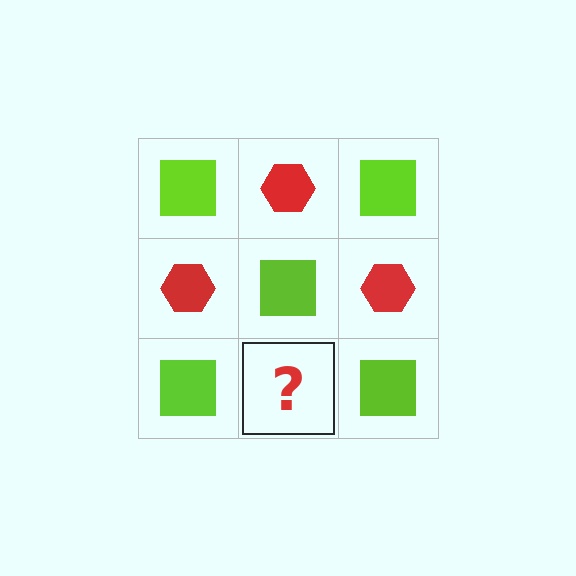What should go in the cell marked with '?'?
The missing cell should contain a red hexagon.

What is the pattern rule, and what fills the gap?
The rule is that it alternates lime square and red hexagon in a checkerboard pattern. The gap should be filled with a red hexagon.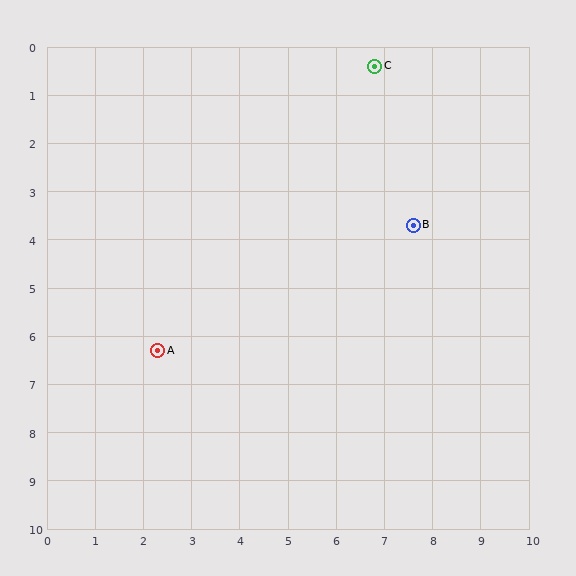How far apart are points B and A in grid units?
Points B and A are about 5.9 grid units apart.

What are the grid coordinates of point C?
Point C is at approximately (6.8, 0.4).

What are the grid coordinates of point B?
Point B is at approximately (7.6, 3.7).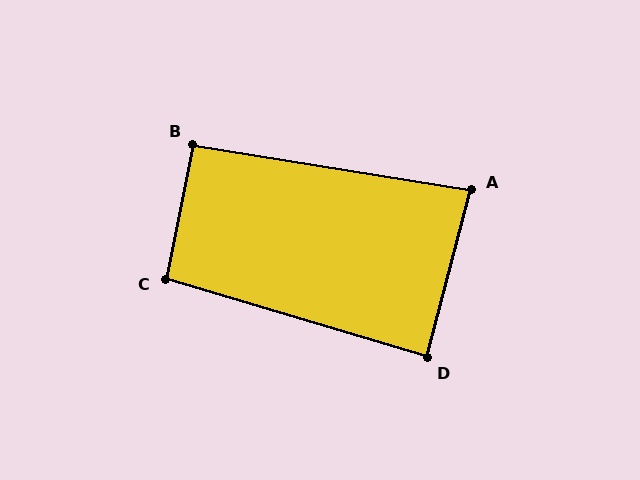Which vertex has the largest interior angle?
C, at approximately 95 degrees.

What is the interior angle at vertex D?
Approximately 88 degrees (approximately right).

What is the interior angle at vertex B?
Approximately 92 degrees (approximately right).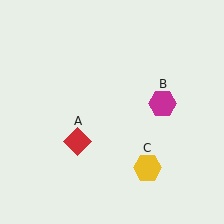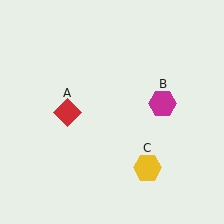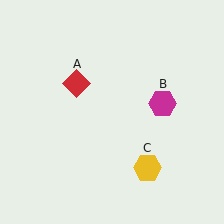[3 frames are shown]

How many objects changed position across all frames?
1 object changed position: red diamond (object A).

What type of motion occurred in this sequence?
The red diamond (object A) rotated clockwise around the center of the scene.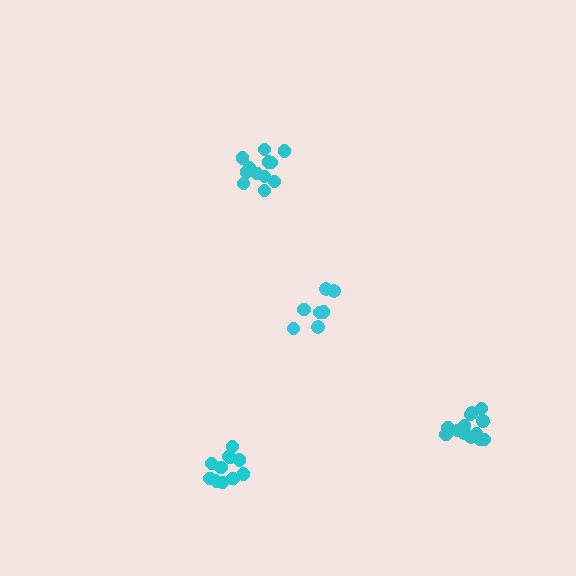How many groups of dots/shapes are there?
There are 4 groups.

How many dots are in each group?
Group 1: 12 dots, Group 2: 12 dots, Group 3: 13 dots, Group 4: 7 dots (44 total).